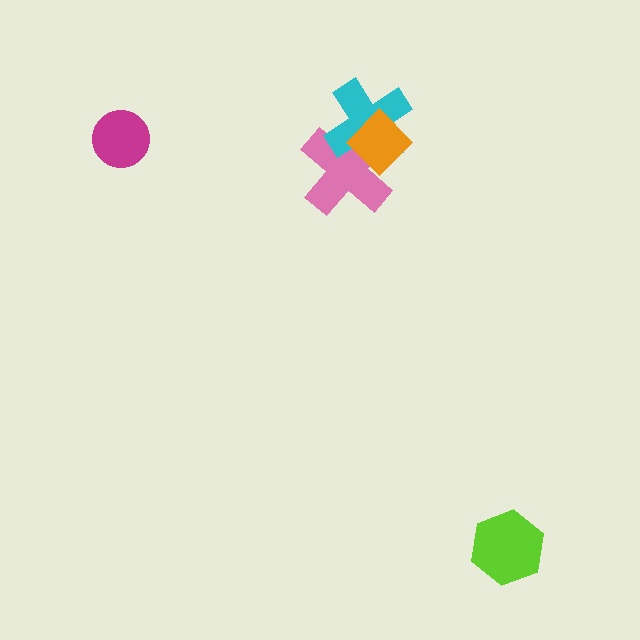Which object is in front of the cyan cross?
The orange diamond is in front of the cyan cross.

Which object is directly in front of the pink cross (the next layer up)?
The cyan cross is directly in front of the pink cross.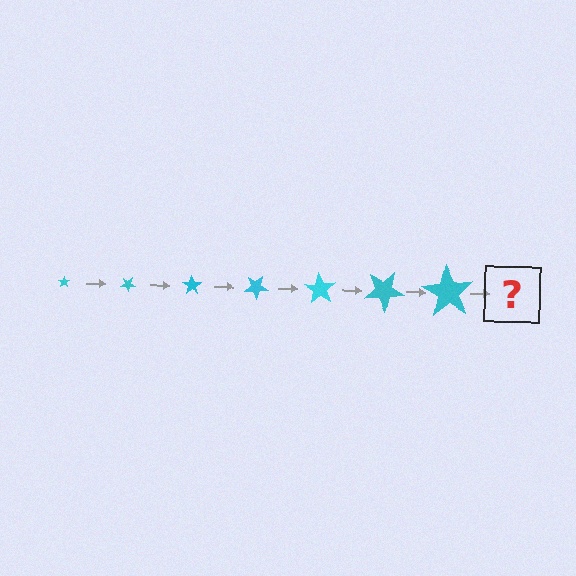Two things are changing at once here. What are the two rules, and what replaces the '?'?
The two rules are that the star grows larger each step and it rotates 35 degrees each step. The '?' should be a star, larger than the previous one and rotated 245 degrees from the start.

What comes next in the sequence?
The next element should be a star, larger than the previous one and rotated 245 degrees from the start.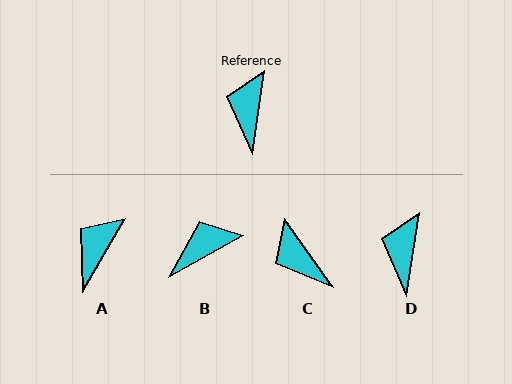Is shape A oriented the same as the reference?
No, it is off by about 22 degrees.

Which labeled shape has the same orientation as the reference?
D.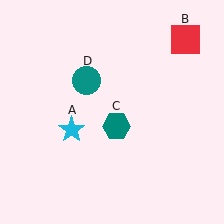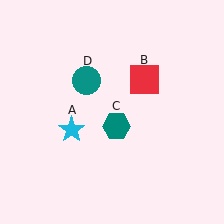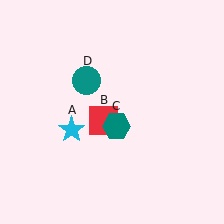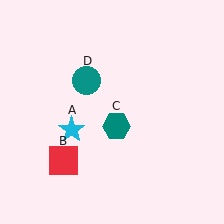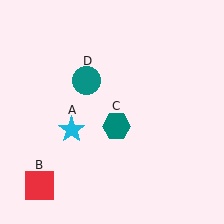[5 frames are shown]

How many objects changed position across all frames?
1 object changed position: red square (object B).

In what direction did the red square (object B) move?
The red square (object B) moved down and to the left.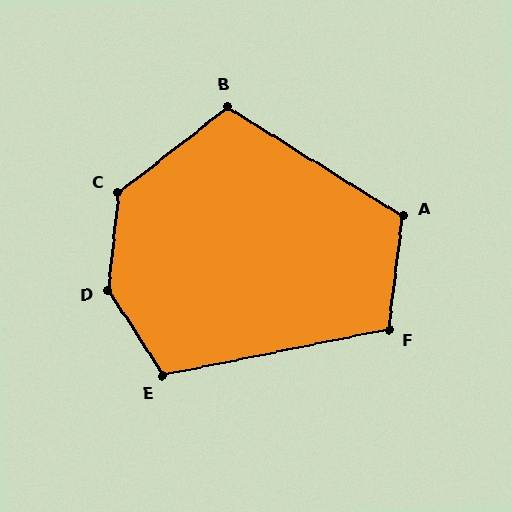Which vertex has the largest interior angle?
D, at approximately 142 degrees.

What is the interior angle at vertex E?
Approximately 111 degrees (obtuse).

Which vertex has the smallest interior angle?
F, at approximately 108 degrees.